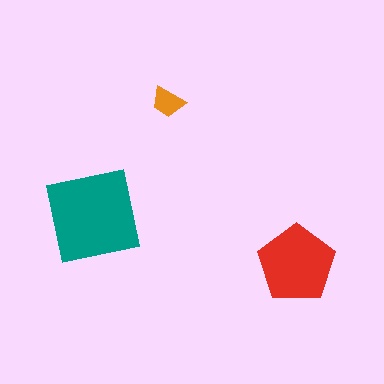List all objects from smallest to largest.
The orange trapezoid, the red pentagon, the teal square.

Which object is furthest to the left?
The teal square is leftmost.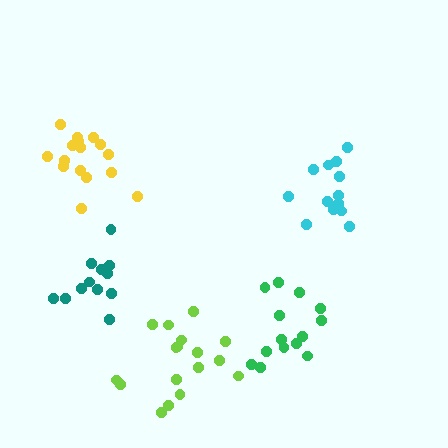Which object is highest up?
The yellow cluster is topmost.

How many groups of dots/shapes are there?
There are 5 groups.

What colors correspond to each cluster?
The clusters are colored: green, cyan, yellow, teal, lime.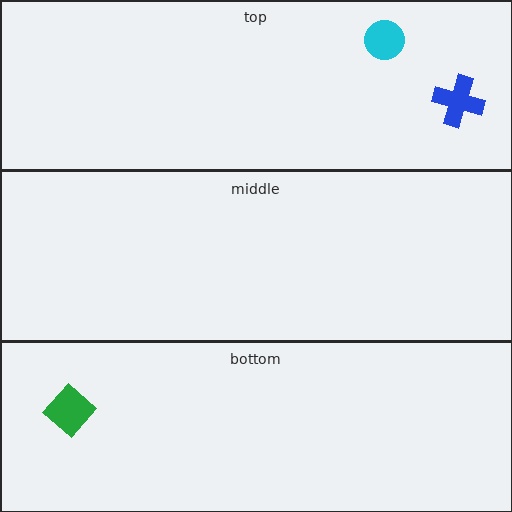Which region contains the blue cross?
The top region.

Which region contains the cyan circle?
The top region.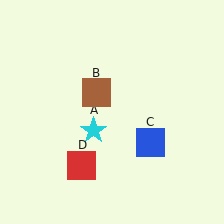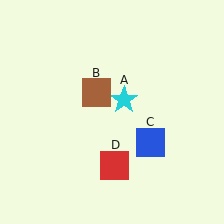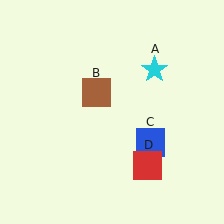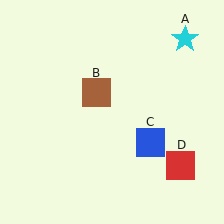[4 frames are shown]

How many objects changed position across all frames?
2 objects changed position: cyan star (object A), red square (object D).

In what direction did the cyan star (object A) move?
The cyan star (object A) moved up and to the right.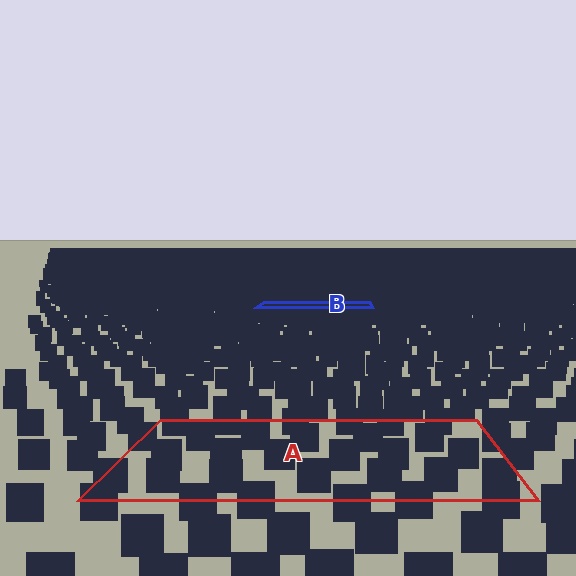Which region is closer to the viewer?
Region A is closer. The texture elements there are larger and more spread out.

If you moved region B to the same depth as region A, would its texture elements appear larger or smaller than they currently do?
They would appear larger. At a closer depth, the same texture elements are projected at a bigger on-screen size.